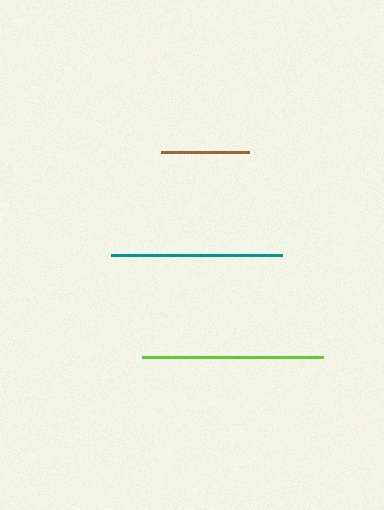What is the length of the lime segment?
The lime segment is approximately 180 pixels long.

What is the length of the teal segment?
The teal segment is approximately 171 pixels long.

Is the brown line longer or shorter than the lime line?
The lime line is longer than the brown line.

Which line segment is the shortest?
The brown line is the shortest at approximately 88 pixels.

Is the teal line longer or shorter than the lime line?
The lime line is longer than the teal line.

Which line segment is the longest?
The lime line is the longest at approximately 180 pixels.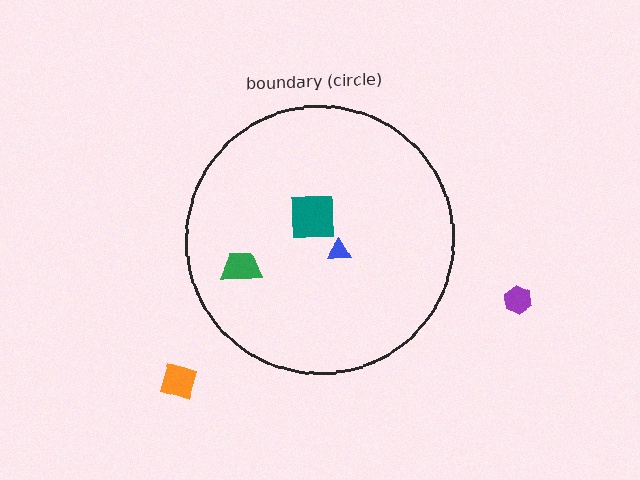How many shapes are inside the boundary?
3 inside, 2 outside.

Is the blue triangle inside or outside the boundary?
Inside.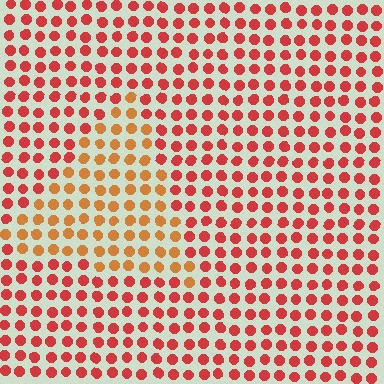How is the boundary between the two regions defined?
The boundary is defined purely by a slight shift in hue (about 31 degrees). Spacing, size, and orientation are identical on both sides.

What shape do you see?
I see a triangle.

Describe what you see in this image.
The image is filled with small red elements in a uniform arrangement. A triangle-shaped region is visible where the elements are tinted to a slightly different hue, forming a subtle color boundary.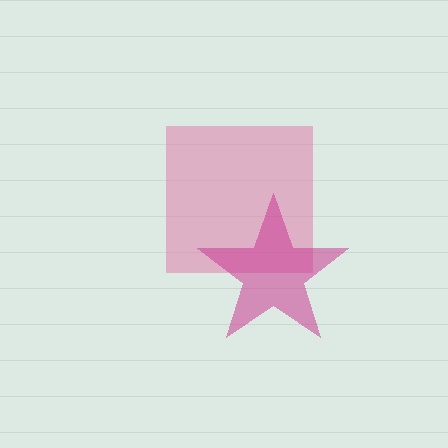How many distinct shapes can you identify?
There are 2 distinct shapes: a pink square, a magenta star.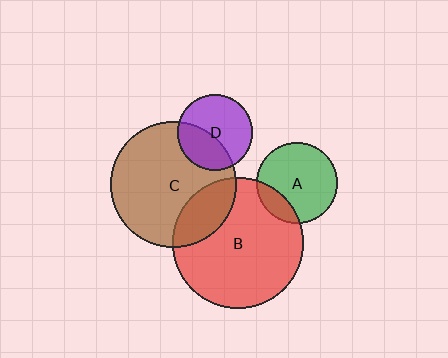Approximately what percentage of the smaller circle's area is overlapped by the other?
Approximately 20%.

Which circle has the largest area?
Circle B (red).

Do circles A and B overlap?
Yes.